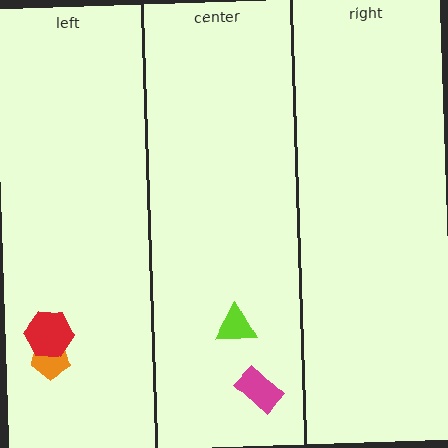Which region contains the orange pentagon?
The left region.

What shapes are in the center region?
The lime triangle, the magenta rectangle.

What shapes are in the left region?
The orange pentagon, the red hexagon.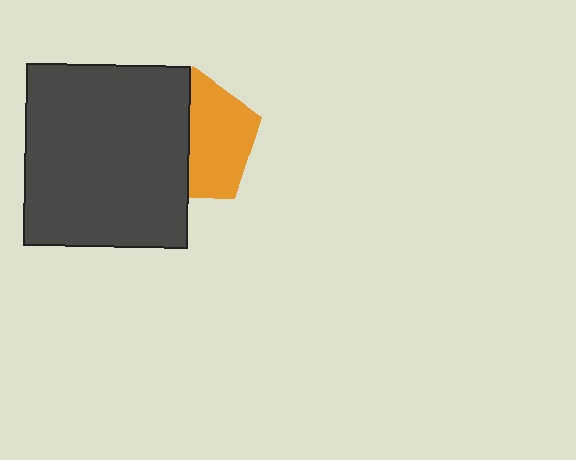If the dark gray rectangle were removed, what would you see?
You would see the complete orange pentagon.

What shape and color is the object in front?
The object in front is a dark gray rectangle.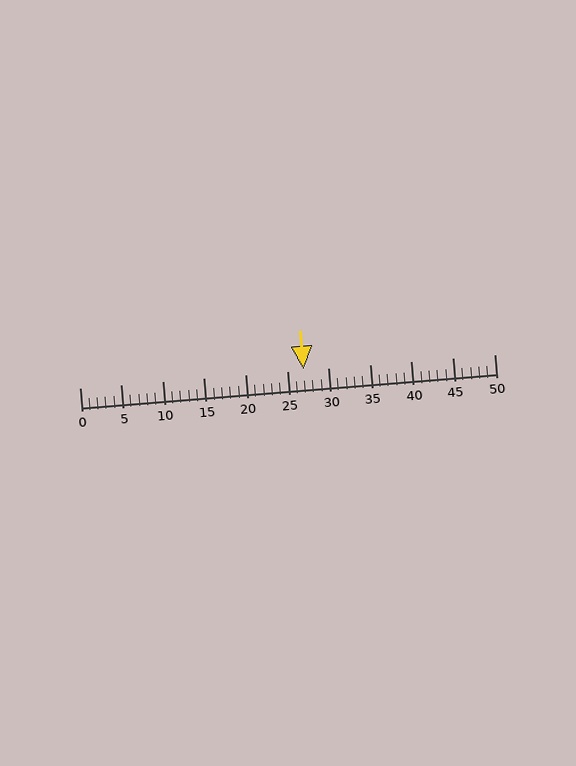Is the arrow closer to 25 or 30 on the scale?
The arrow is closer to 25.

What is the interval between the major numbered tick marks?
The major tick marks are spaced 5 units apart.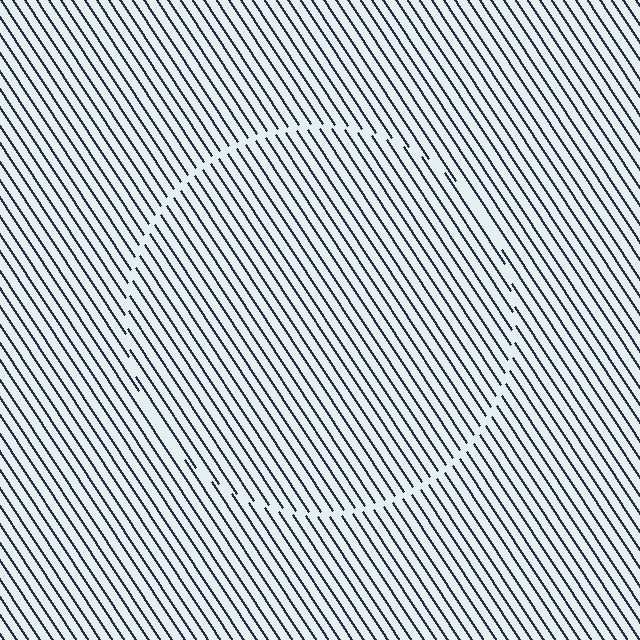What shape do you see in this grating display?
An illusory circle. The interior of the shape contains the same grating, shifted by half a period — the contour is defined by the phase discontinuity where line-ends from the inner and outer gratings abut.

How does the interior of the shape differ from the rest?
The interior of the shape contains the same grating, shifted by half a period — the contour is defined by the phase discontinuity where line-ends from the inner and outer gratings abut.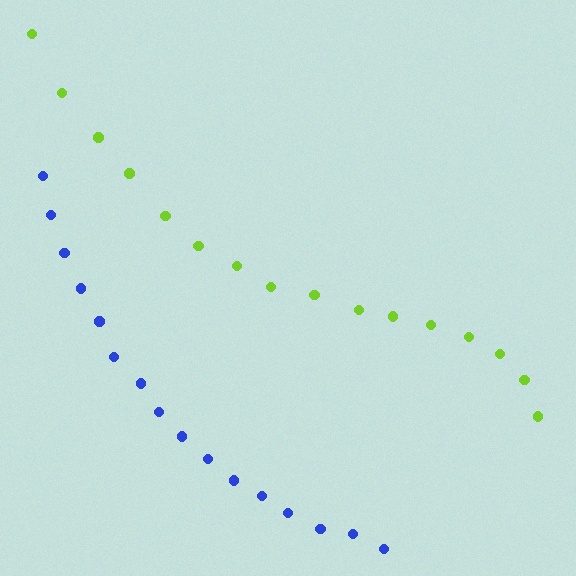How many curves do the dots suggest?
There are 2 distinct paths.